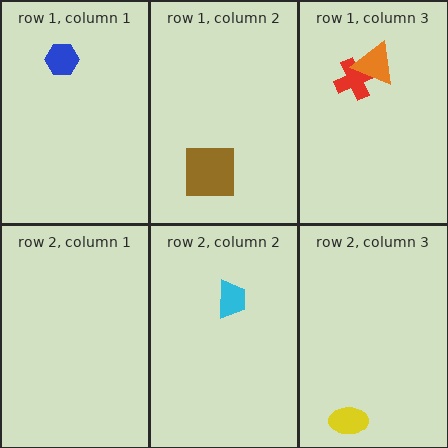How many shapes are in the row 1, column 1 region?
1.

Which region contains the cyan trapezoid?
The row 2, column 2 region.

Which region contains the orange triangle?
The row 1, column 3 region.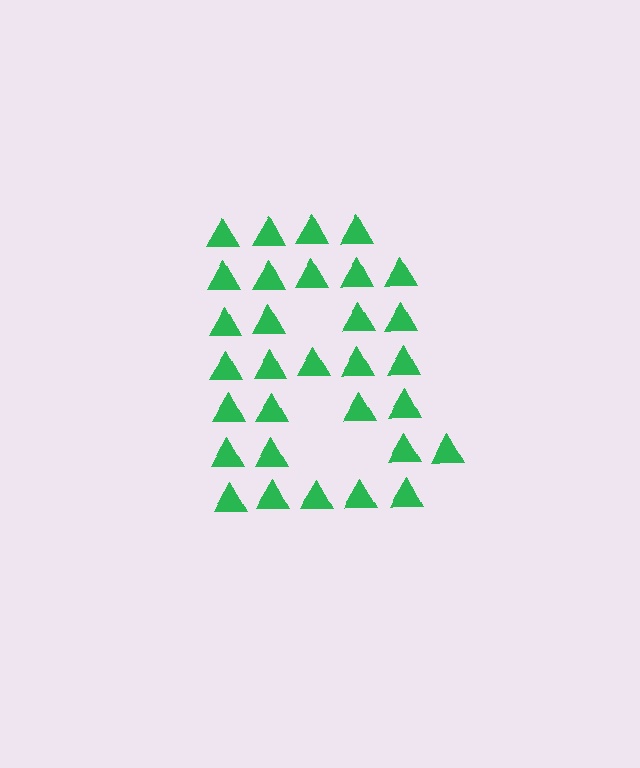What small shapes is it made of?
It is made of small triangles.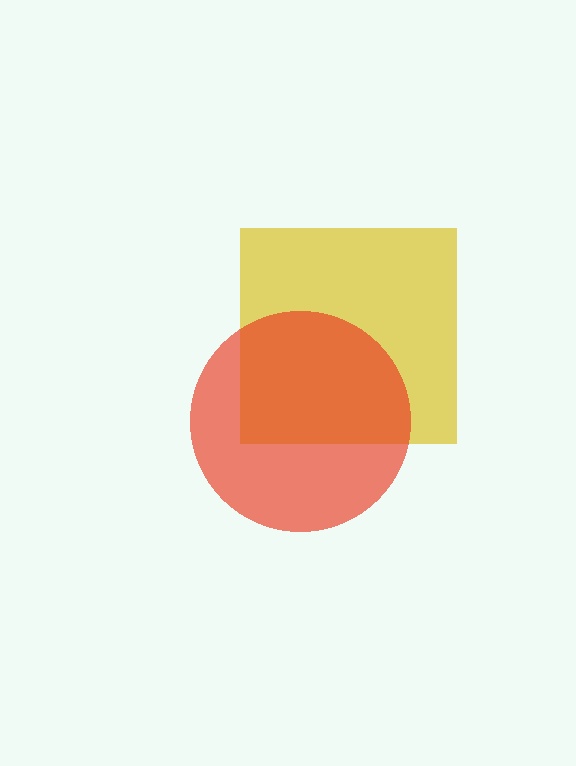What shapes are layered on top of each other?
The layered shapes are: a yellow square, a red circle.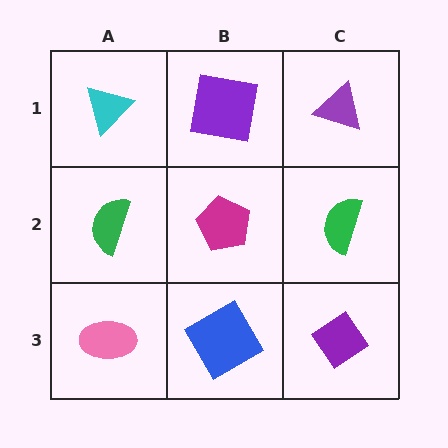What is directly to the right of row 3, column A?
A blue diamond.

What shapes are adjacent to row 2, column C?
A purple triangle (row 1, column C), a purple diamond (row 3, column C), a magenta pentagon (row 2, column B).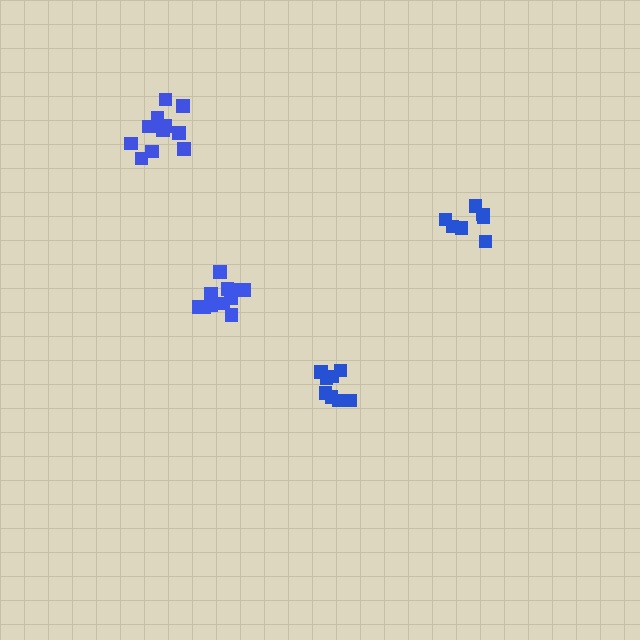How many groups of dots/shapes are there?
There are 4 groups.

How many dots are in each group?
Group 1: 11 dots, Group 2: 8 dots, Group 3: 11 dots, Group 4: 7 dots (37 total).